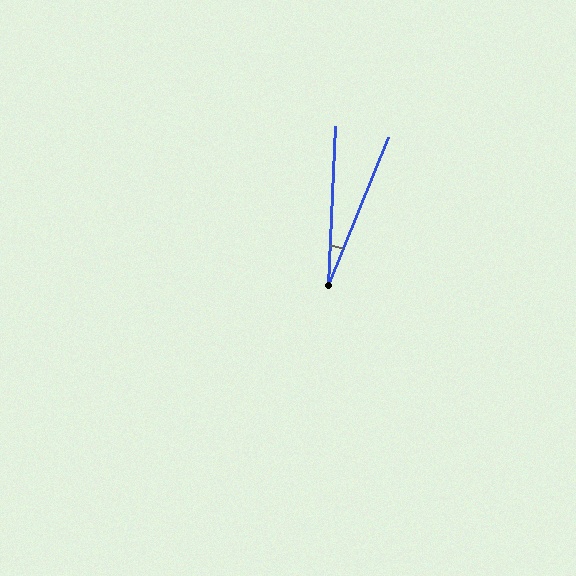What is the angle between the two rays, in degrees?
Approximately 19 degrees.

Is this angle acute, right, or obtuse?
It is acute.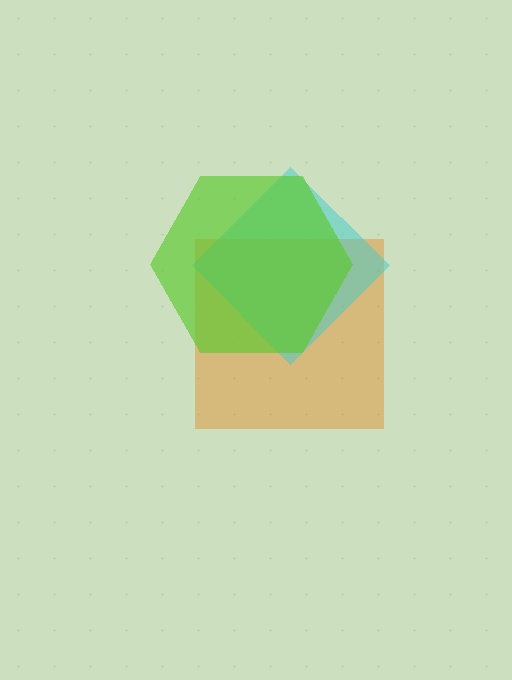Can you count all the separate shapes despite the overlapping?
Yes, there are 3 separate shapes.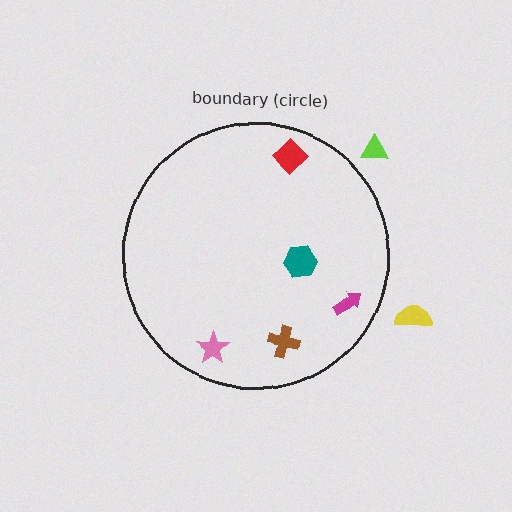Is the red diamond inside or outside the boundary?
Inside.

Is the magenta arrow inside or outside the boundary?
Inside.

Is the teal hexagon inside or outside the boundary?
Inside.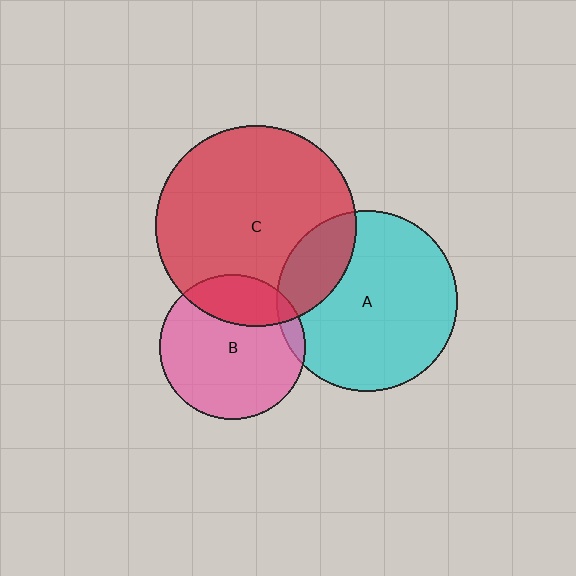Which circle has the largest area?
Circle C (red).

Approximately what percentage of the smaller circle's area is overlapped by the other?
Approximately 5%.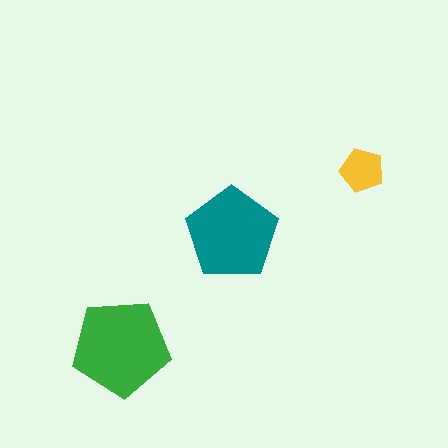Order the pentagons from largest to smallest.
the green one, the teal one, the yellow one.